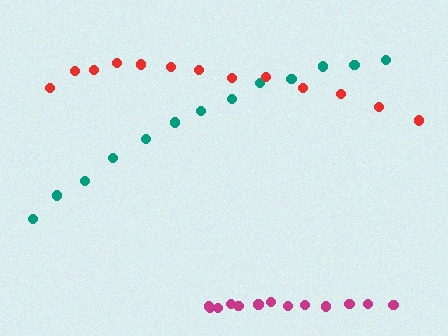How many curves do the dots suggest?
There are 3 distinct paths.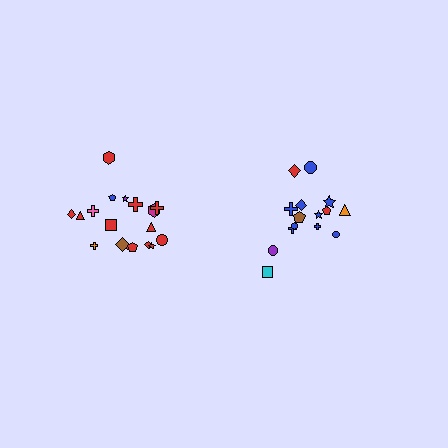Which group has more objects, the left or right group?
The left group.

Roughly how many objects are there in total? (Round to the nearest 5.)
Roughly 35 objects in total.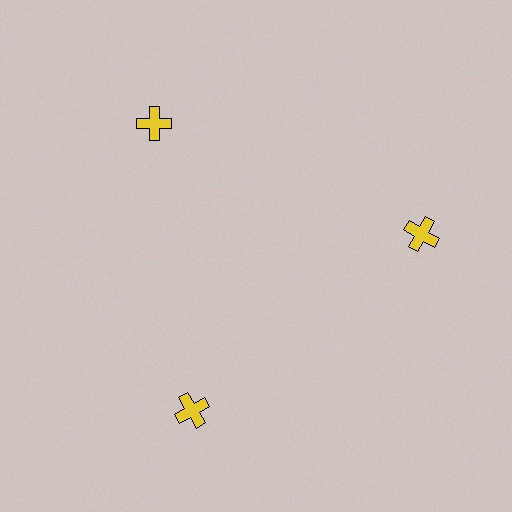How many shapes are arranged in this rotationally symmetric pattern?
There are 3 shapes, arranged in 3 groups of 1.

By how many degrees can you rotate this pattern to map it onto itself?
The pattern maps onto itself every 120 degrees of rotation.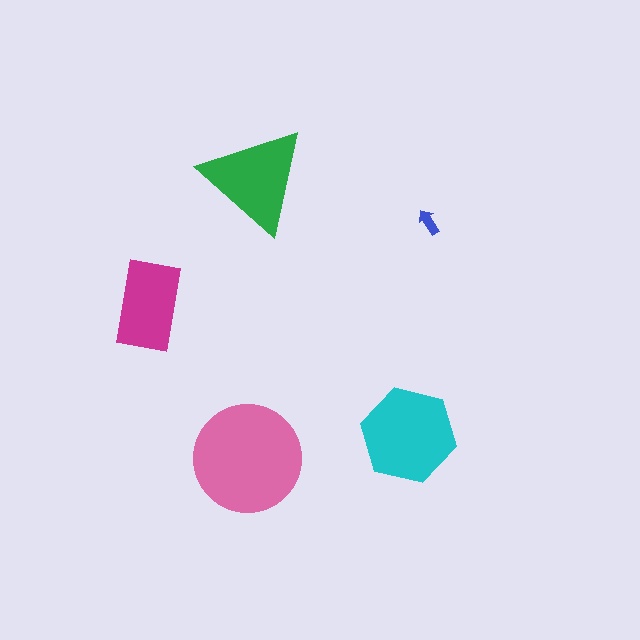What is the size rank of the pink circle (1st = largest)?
1st.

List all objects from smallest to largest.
The blue arrow, the magenta rectangle, the green triangle, the cyan hexagon, the pink circle.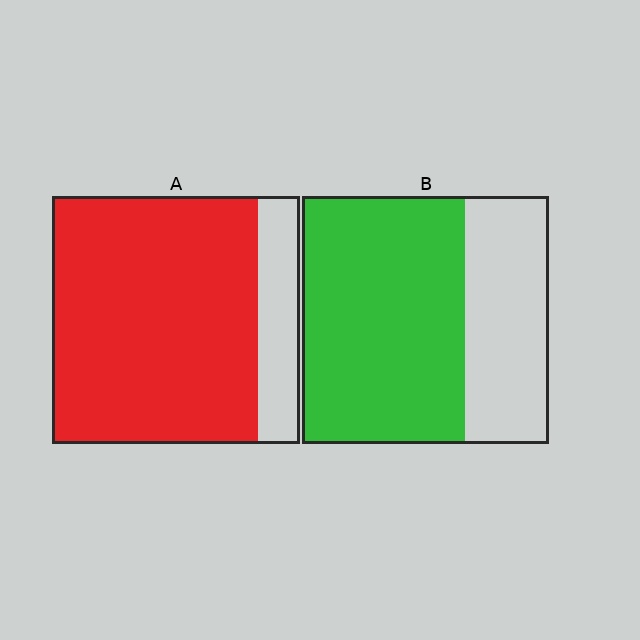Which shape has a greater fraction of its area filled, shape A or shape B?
Shape A.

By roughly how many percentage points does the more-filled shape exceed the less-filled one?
By roughly 15 percentage points (A over B).